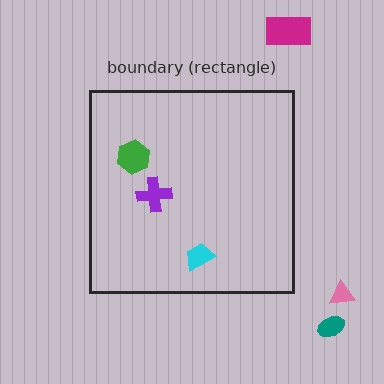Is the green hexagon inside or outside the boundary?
Inside.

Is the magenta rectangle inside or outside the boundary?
Outside.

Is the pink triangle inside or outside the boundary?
Outside.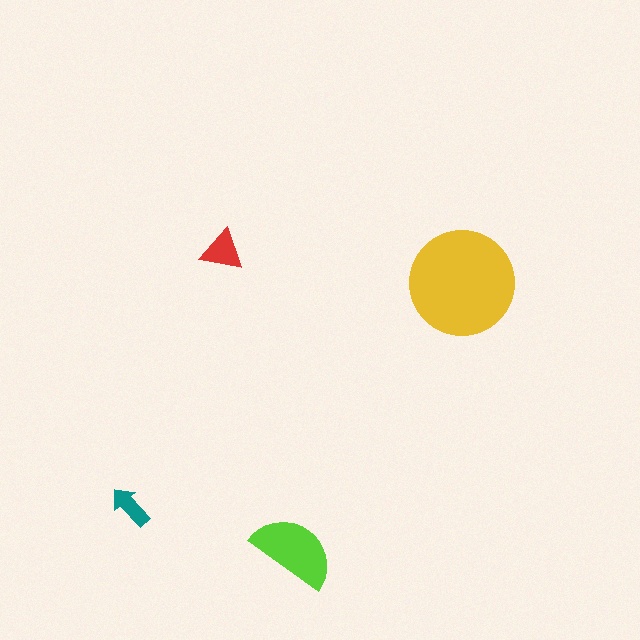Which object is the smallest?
The teal arrow.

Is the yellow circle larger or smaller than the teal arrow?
Larger.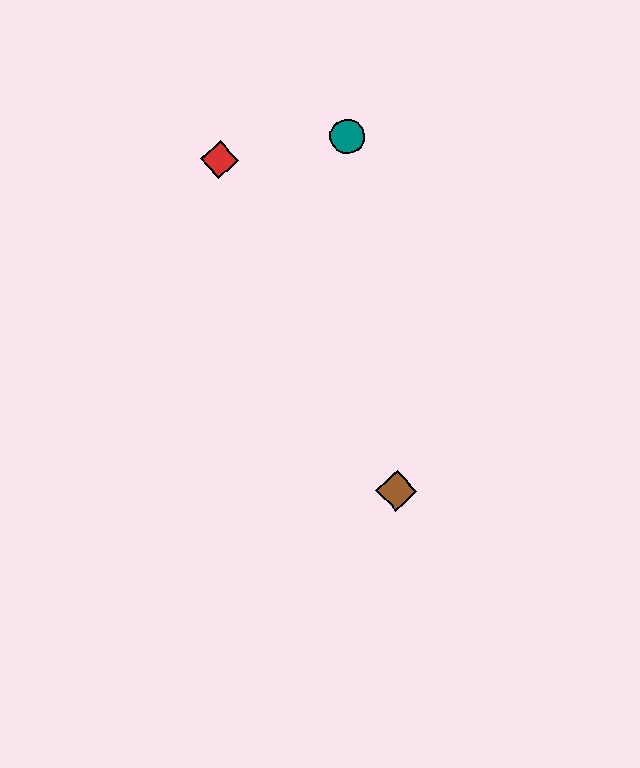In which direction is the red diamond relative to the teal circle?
The red diamond is to the left of the teal circle.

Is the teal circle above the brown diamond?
Yes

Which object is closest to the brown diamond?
The teal circle is closest to the brown diamond.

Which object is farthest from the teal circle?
The brown diamond is farthest from the teal circle.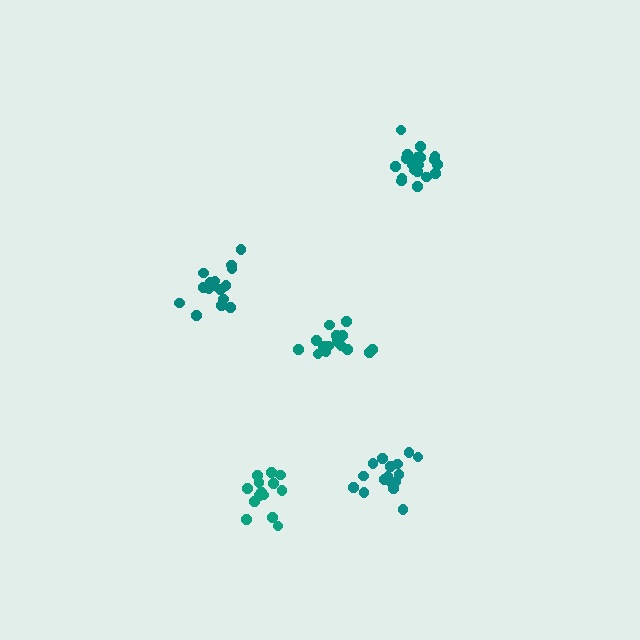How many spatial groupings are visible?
There are 5 spatial groupings.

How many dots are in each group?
Group 1: 19 dots, Group 2: 17 dots, Group 3: 17 dots, Group 4: 15 dots, Group 5: 15 dots (83 total).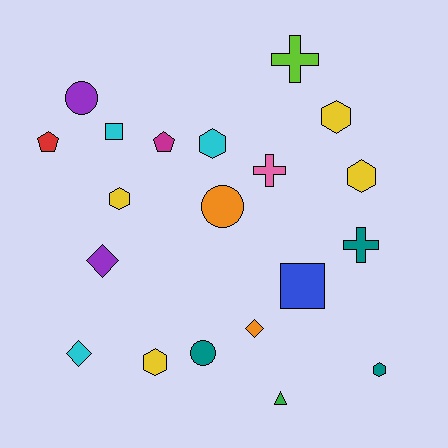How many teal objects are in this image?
There are 3 teal objects.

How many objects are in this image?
There are 20 objects.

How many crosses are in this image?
There are 3 crosses.